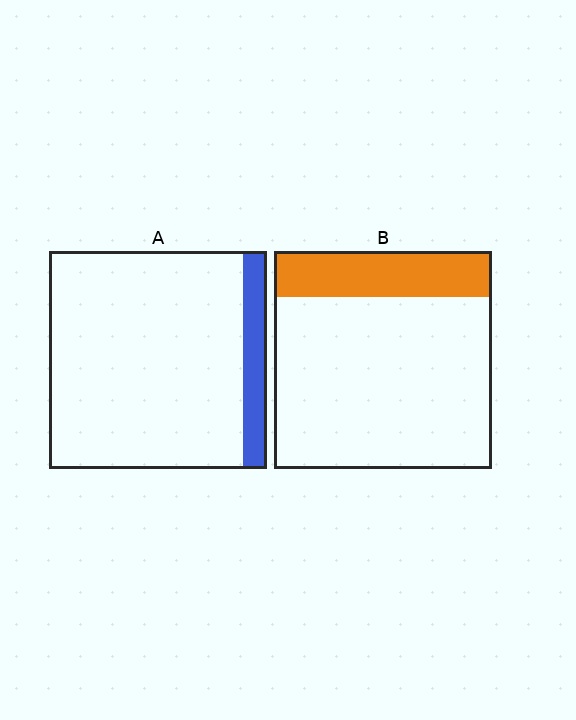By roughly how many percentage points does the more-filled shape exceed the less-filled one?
By roughly 10 percentage points (B over A).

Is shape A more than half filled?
No.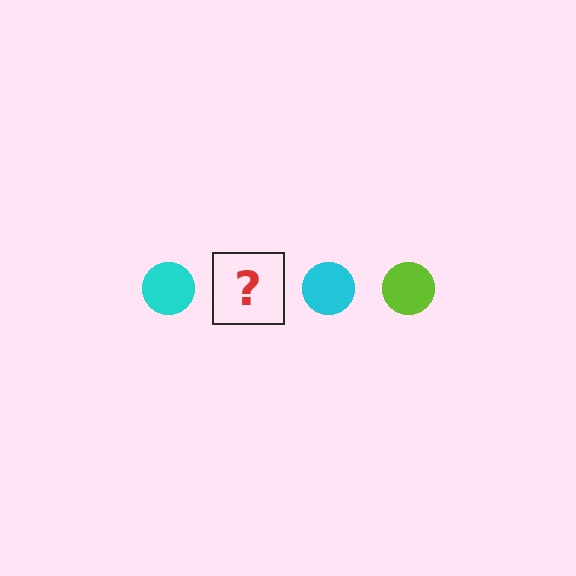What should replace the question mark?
The question mark should be replaced with a lime circle.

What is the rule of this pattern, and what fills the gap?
The rule is that the pattern cycles through cyan, lime circles. The gap should be filled with a lime circle.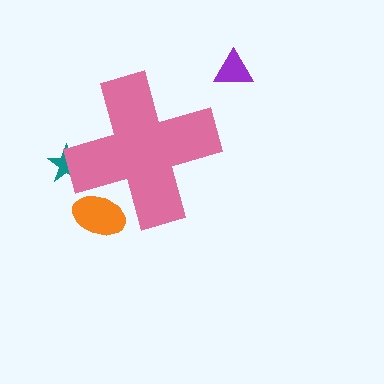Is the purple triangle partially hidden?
No, the purple triangle is fully visible.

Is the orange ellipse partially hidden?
Yes, the orange ellipse is partially hidden behind the pink cross.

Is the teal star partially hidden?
Yes, the teal star is partially hidden behind the pink cross.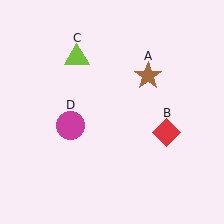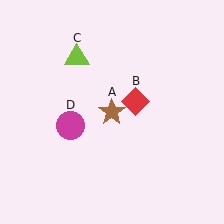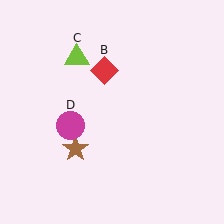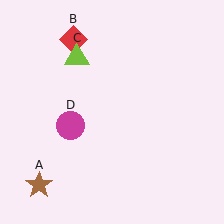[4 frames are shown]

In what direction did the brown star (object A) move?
The brown star (object A) moved down and to the left.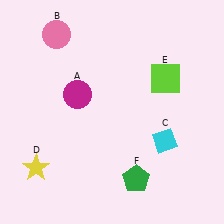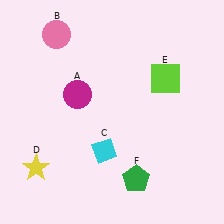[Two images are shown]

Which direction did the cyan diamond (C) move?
The cyan diamond (C) moved left.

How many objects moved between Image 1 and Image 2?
1 object moved between the two images.